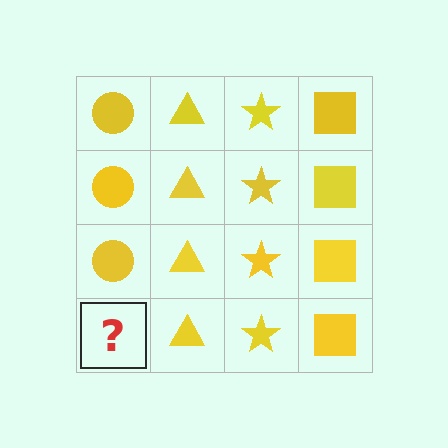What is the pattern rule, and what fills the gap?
The rule is that each column has a consistent shape. The gap should be filled with a yellow circle.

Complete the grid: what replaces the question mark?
The question mark should be replaced with a yellow circle.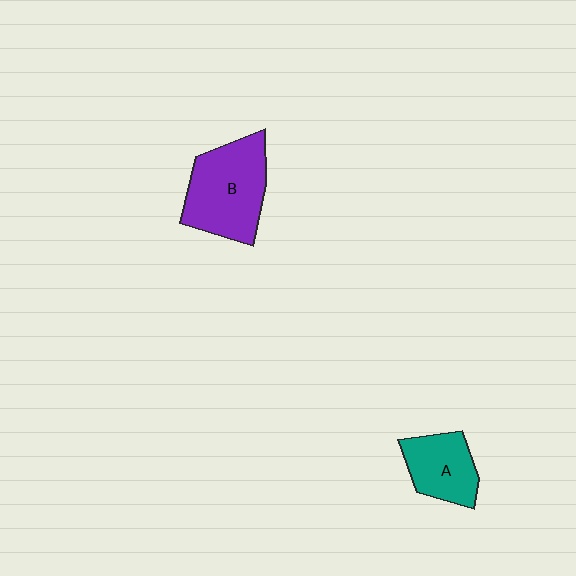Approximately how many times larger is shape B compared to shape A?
Approximately 1.6 times.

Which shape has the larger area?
Shape B (purple).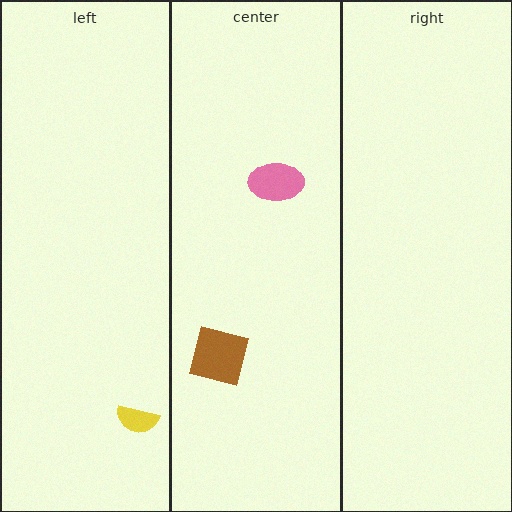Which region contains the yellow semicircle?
The left region.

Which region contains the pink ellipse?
The center region.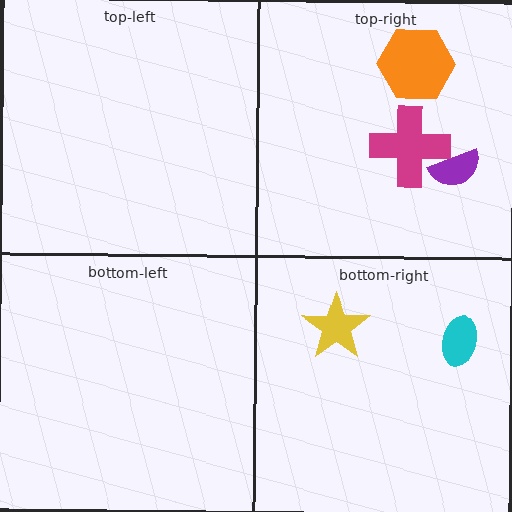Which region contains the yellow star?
The bottom-right region.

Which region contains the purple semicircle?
The top-right region.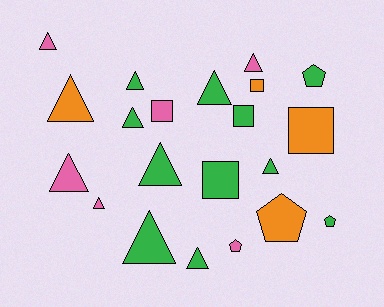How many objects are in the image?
There are 21 objects.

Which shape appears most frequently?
Triangle, with 12 objects.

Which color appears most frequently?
Green, with 11 objects.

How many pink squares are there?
There is 1 pink square.